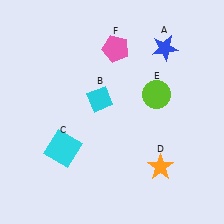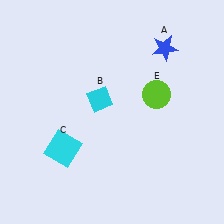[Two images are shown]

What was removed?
The pink pentagon (F), the orange star (D) were removed in Image 2.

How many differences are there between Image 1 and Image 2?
There are 2 differences between the two images.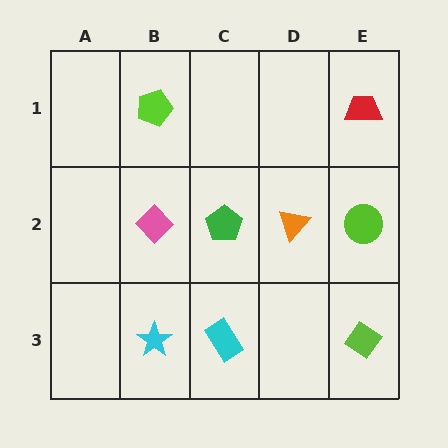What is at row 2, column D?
An orange triangle.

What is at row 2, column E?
A lime circle.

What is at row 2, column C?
A green pentagon.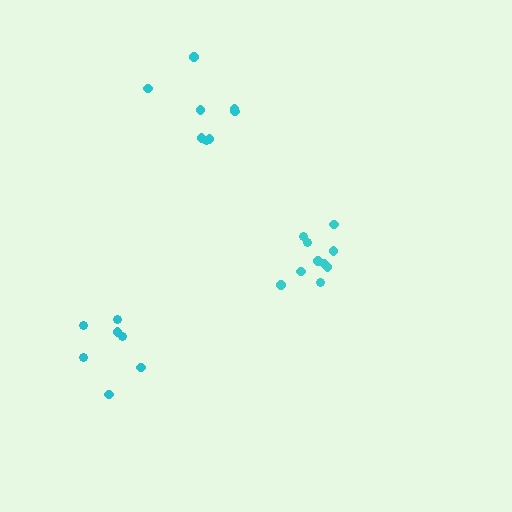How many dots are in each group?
Group 1: 10 dots, Group 2: 8 dots, Group 3: 7 dots (25 total).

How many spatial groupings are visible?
There are 3 spatial groupings.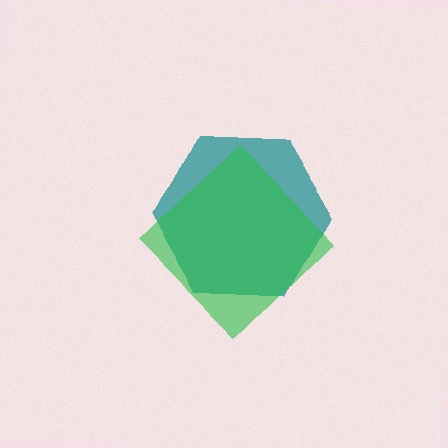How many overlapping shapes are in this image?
There are 2 overlapping shapes in the image.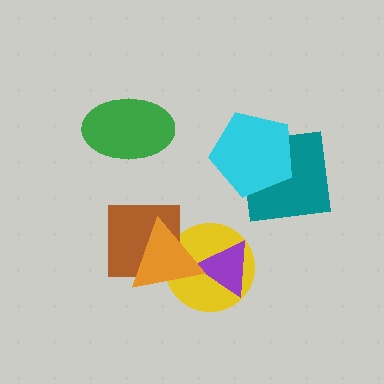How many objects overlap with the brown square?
2 objects overlap with the brown square.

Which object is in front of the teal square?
The cyan pentagon is in front of the teal square.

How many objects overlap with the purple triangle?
2 objects overlap with the purple triangle.